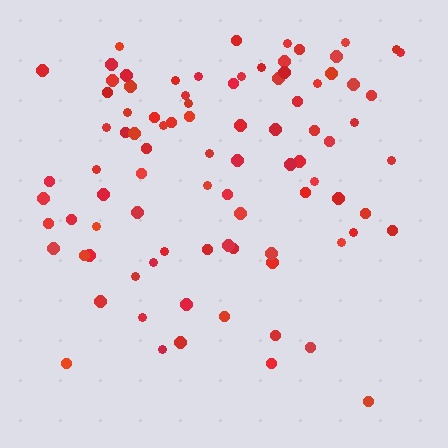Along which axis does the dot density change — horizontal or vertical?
Vertical.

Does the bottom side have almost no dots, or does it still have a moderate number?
Still a moderate number, just noticeably fewer than the top.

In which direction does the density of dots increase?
From bottom to top, with the top side densest.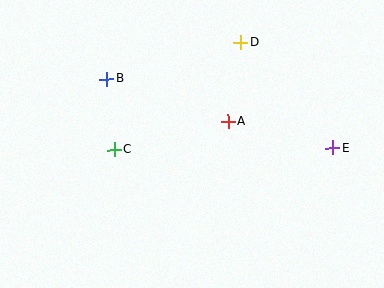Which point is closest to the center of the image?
Point A at (228, 122) is closest to the center.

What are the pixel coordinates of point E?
Point E is at (333, 148).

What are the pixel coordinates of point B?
Point B is at (107, 79).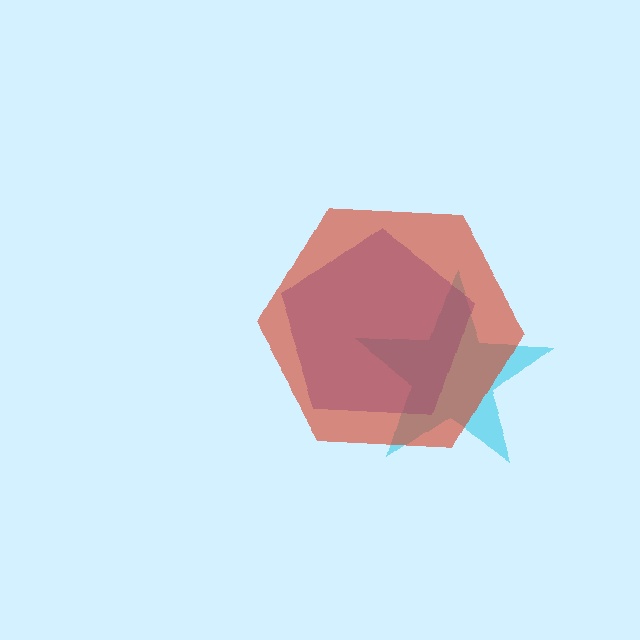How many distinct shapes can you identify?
There are 3 distinct shapes: a cyan star, a blue pentagon, a red hexagon.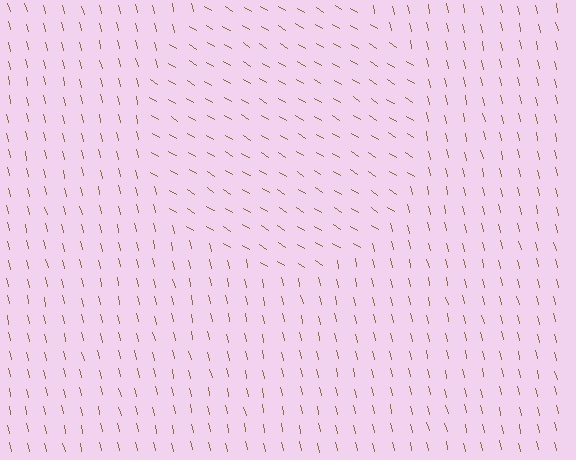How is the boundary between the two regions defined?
The boundary is defined purely by a change in line orientation (approximately 45 degrees difference). All lines are the same color and thickness.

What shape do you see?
I see a circle.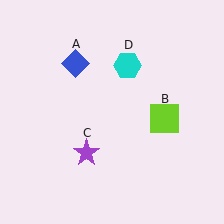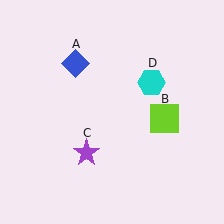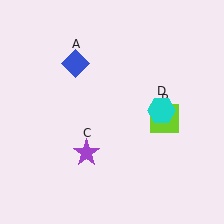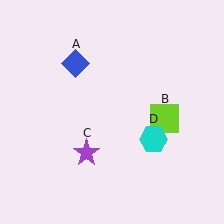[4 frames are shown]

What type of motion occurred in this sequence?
The cyan hexagon (object D) rotated clockwise around the center of the scene.